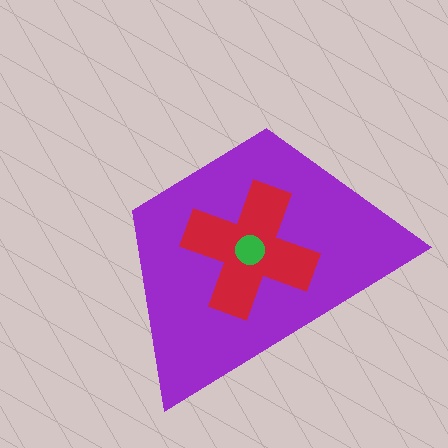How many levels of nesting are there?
3.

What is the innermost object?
The green circle.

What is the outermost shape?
The purple trapezoid.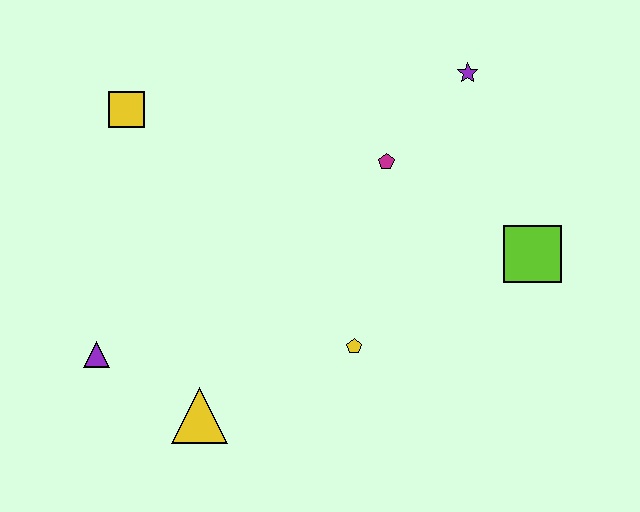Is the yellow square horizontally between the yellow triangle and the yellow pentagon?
No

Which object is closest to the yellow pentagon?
The yellow triangle is closest to the yellow pentagon.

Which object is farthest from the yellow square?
The lime square is farthest from the yellow square.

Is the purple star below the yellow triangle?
No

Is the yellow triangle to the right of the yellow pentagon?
No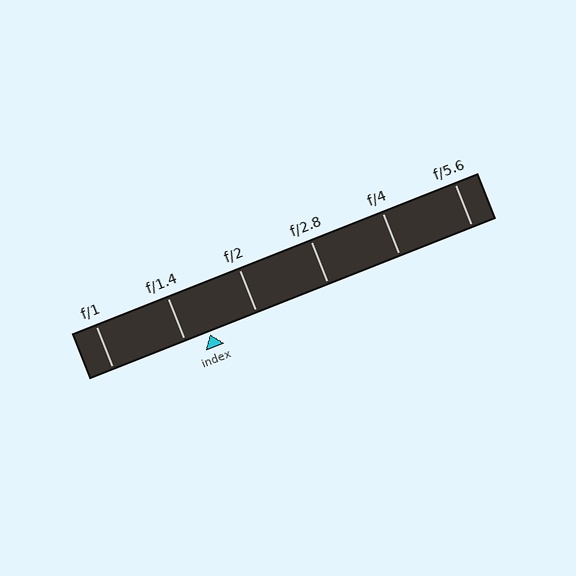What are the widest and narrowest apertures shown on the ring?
The widest aperture shown is f/1 and the narrowest is f/5.6.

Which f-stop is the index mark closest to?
The index mark is closest to f/1.4.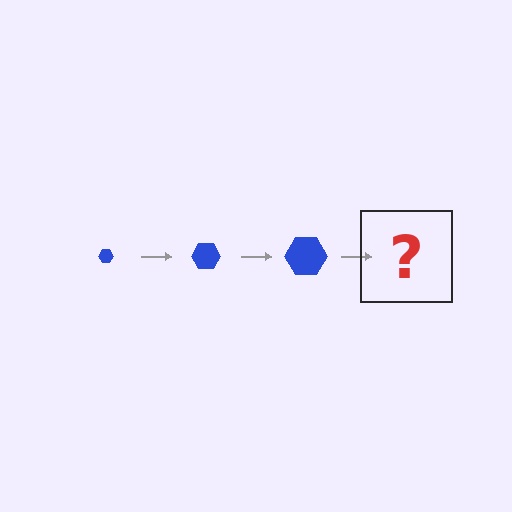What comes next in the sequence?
The next element should be a blue hexagon, larger than the previous one.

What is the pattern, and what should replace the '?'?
The pattern is that the hexagon gets progressively larger each step. The '?' should be a blue hexagon, larger than the previous one.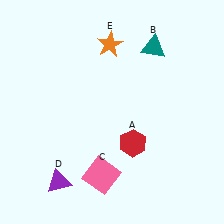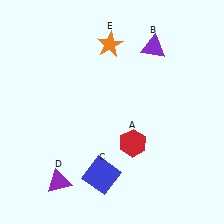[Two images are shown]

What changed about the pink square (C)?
In Image 1, C is pink. In Image 2, it changed to blue.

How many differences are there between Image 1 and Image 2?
There are 2 differences between the two images.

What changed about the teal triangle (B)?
In Image 1, B is teal. In Image 2, it changed to purple.